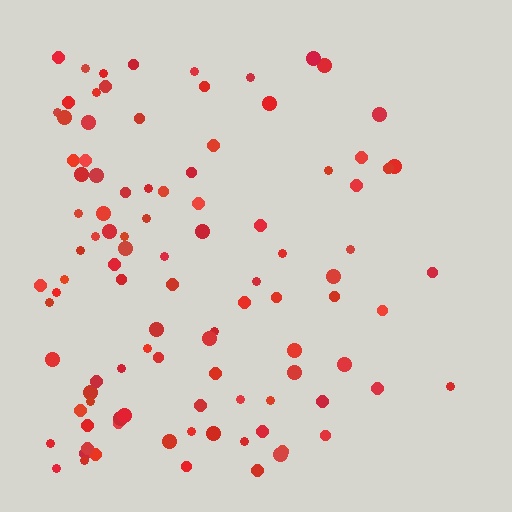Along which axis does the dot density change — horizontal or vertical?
Horizontal.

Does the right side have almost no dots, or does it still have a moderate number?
Still a moderate number, just noticeably fewer than the left.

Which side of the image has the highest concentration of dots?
The left.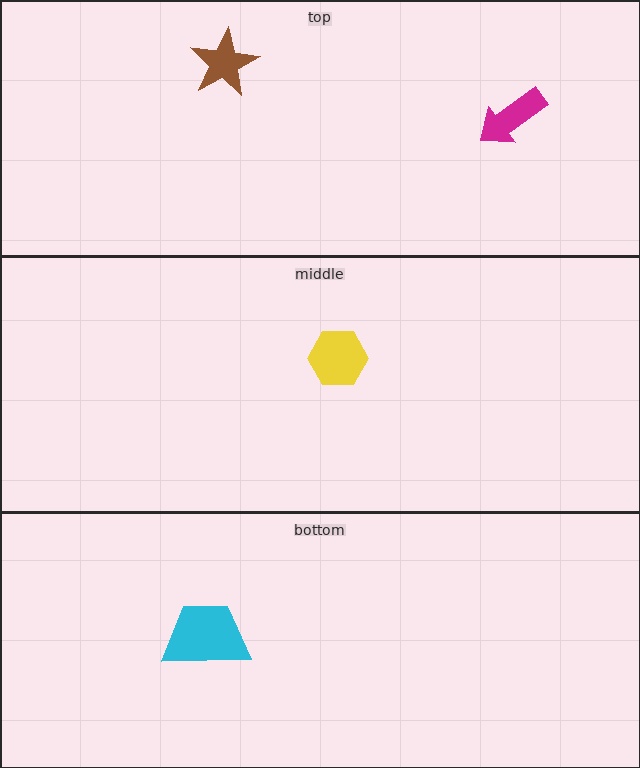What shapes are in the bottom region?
The cyan trapezoid.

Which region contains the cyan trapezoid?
The bottom region.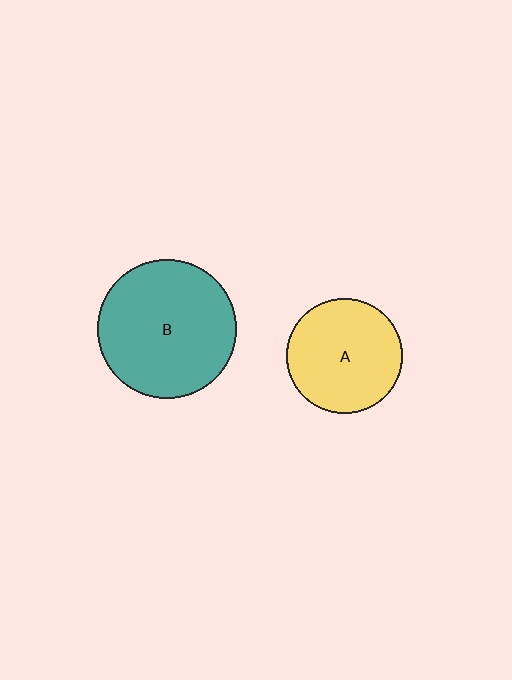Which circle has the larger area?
Circle B (teal).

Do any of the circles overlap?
No, none of the circles overlap.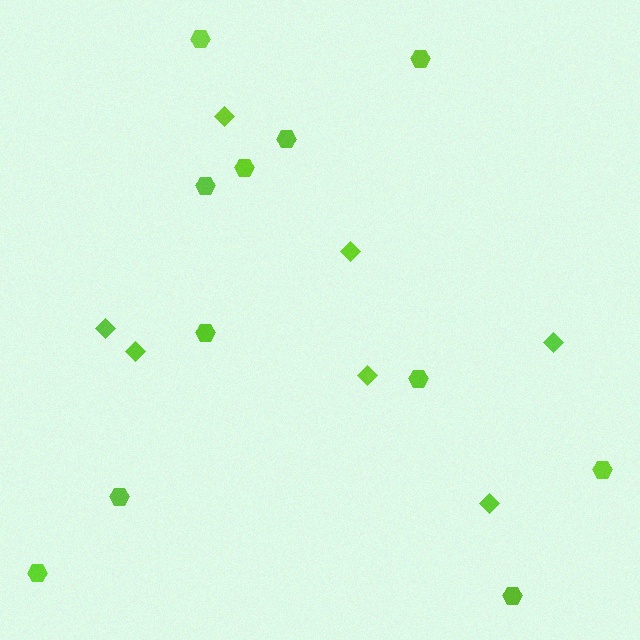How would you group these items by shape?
There are 2 groups: one group of hexagons (11) and one group of diamonds (7).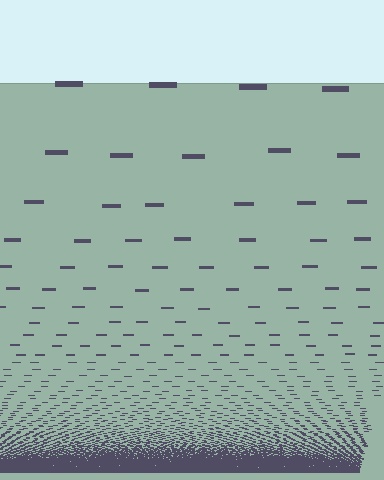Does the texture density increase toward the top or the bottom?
Density increases toward the bottom.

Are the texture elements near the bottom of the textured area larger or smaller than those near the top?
Smaller. The gradient is inverted — elements near the bottom are smaller and denser.